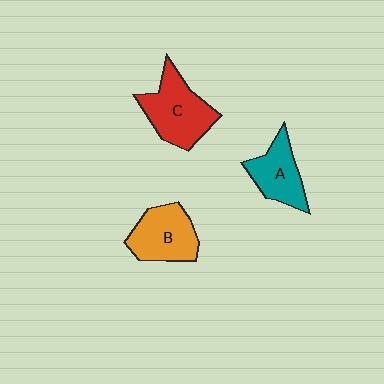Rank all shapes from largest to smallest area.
From largest to smallest: C (red), B (orange), A (teal).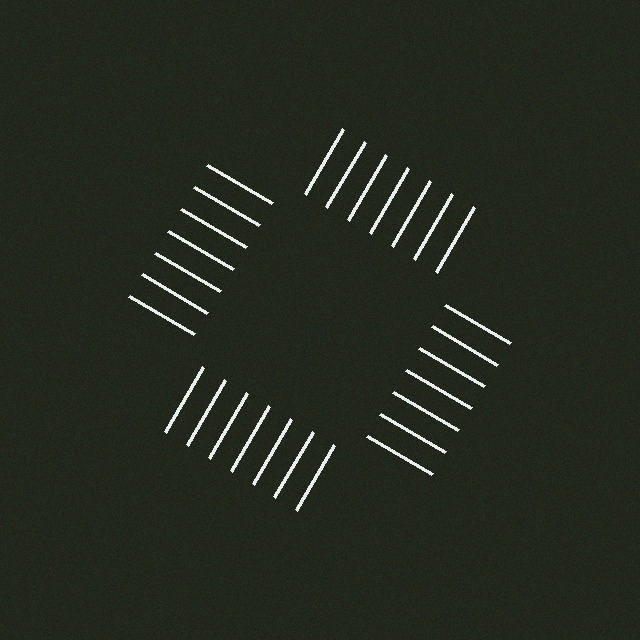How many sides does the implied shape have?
4 sides — the line-ends trace a square.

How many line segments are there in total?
28 — 7 along each of the 4 edges.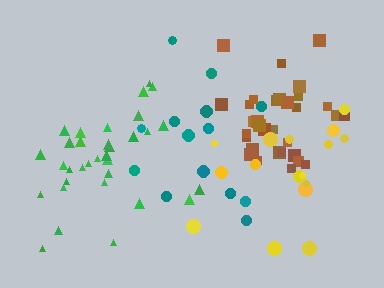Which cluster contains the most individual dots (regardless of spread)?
Green (34).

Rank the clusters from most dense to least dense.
brown, green, teal, yellow.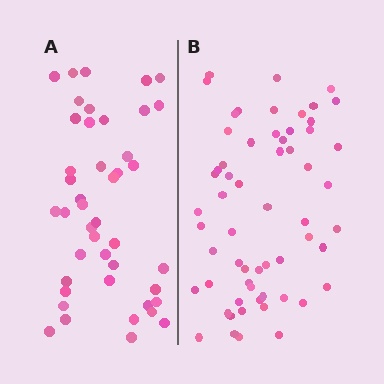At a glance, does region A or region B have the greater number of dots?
Region B (the right region) has more dots.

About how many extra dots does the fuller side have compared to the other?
Region B has approximately 15 more dots than region A.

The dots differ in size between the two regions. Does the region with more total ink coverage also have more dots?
No. Region A has more total ink coverage because its dots are larger, but region B actually contains more individual dots. Total area can be misleading — the number of items is what matters here.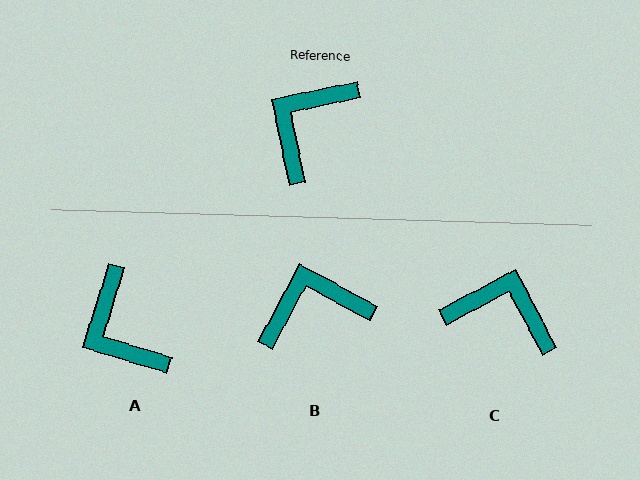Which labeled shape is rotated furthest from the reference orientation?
C, about 74 degrees away.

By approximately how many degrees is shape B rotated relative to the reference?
Approximately 40 degrees clockwise.